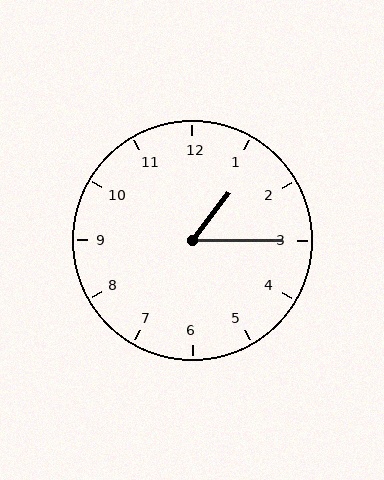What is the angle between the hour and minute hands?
Approximately 52 degrees.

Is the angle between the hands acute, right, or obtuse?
It is acute.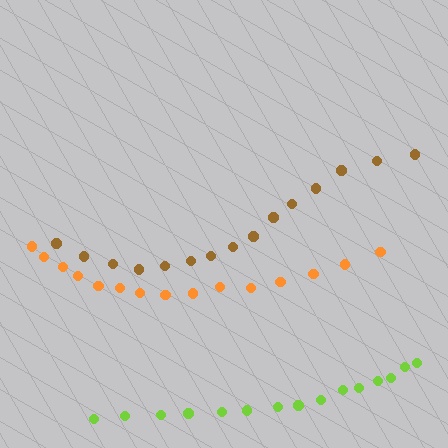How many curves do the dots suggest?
There are 3 distinct paths.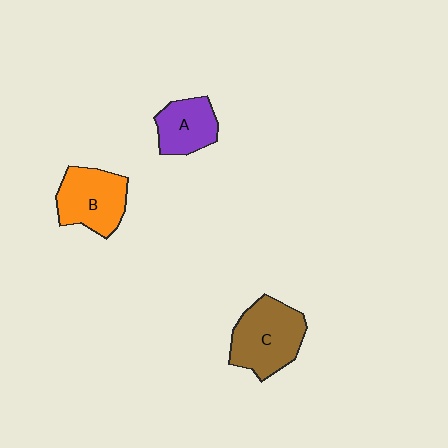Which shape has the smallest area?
Shape A (purple).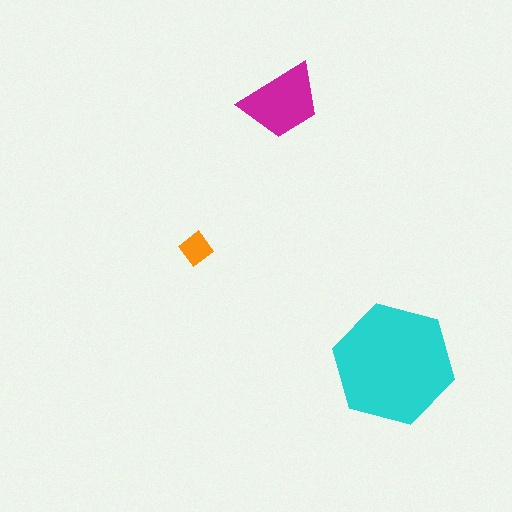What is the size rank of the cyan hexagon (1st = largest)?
1st.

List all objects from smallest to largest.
The orange diamond, the magenta trapezoid, the cyan hexagon.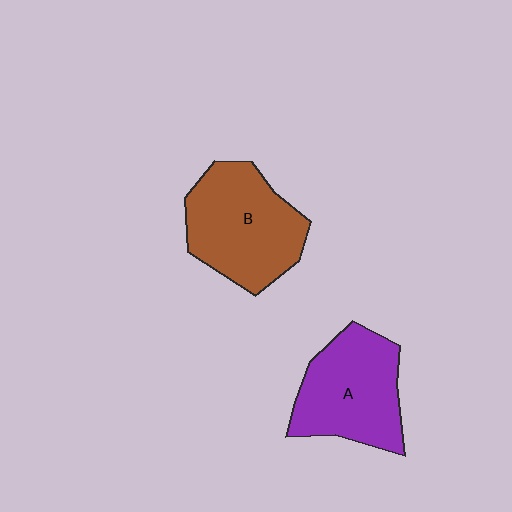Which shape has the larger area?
Shape B (brown).